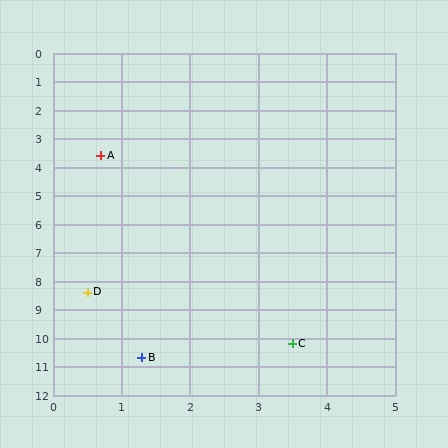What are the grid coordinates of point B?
Point B is at approximately (1.3, 10.7).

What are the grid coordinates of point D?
Point D is at approximately (0.5, 8.4).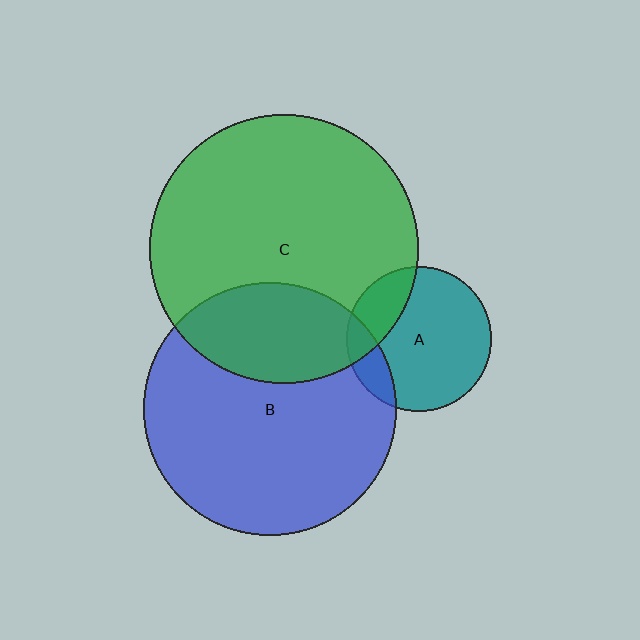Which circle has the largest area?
Circle C (green).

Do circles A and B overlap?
Yes.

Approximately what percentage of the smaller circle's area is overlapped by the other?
Approximately 15%.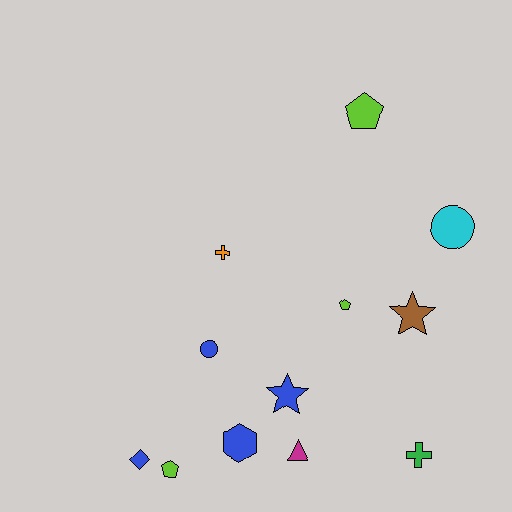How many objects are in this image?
There are 12 objects.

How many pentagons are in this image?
There are 3 pentagons.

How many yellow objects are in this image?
There are no yellow objects.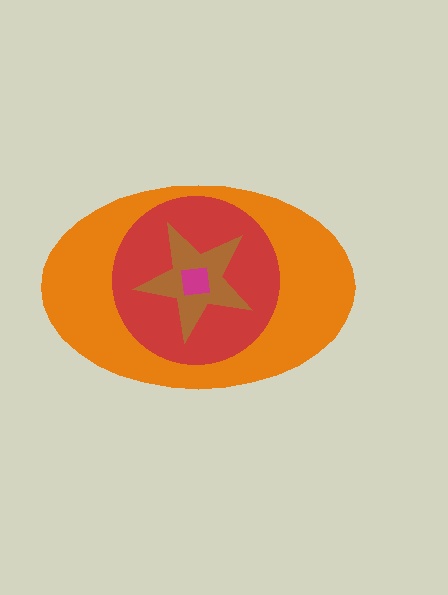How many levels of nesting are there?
4.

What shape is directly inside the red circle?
The brown star.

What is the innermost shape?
The magenta square.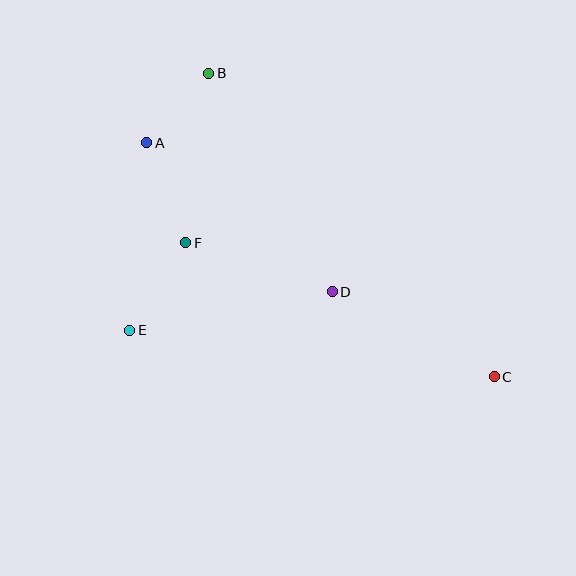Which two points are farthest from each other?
Points A and C are farthest from each other.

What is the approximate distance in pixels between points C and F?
The distance between C and F is approximately 337 pixels.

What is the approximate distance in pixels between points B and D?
The distance between B and D is approximately 251 pixels.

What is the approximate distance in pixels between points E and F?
The distance between E and F is approximately 104 pixels.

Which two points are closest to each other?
Points A and B are closest to each other.